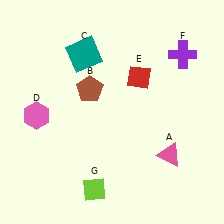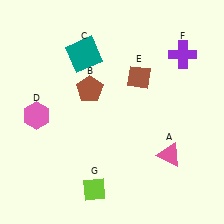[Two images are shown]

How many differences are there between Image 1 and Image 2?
There is 1 difference between the two images.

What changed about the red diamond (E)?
In Image 1, E is red. In Image 2, it changed to brown.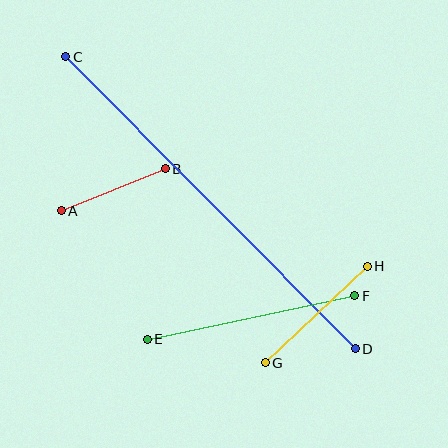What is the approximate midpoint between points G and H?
The midpoint is at approximately (316, 314) pixels.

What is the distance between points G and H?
The distance is approximately 141 pixels.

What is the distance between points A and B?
The distance is approximately 112 pixels.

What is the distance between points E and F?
The distance is approximately 212 pixels.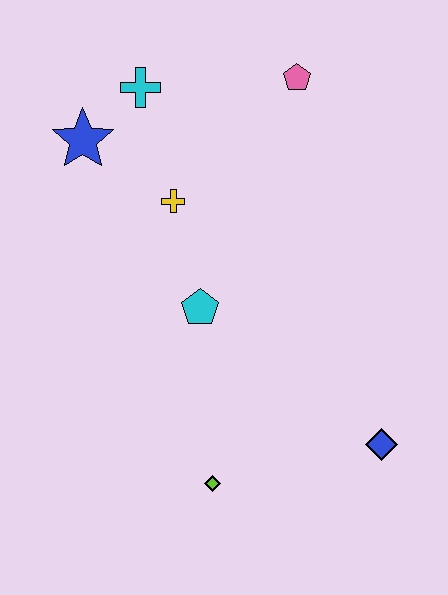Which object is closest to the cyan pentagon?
The yellow cross is closest to the cyan pentagon.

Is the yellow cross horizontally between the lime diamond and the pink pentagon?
No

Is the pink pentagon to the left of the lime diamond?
No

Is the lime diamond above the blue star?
No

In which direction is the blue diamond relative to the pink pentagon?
The blue diamond is below the pink pentagon.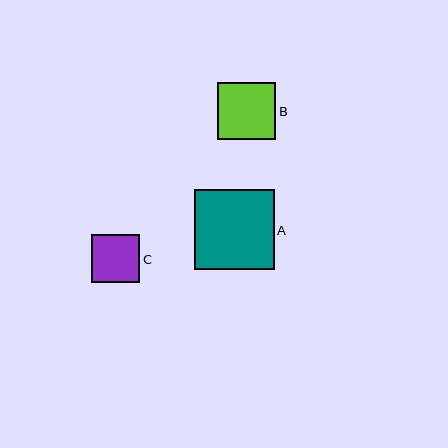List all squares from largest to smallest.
From largest to smallest: A, B, C.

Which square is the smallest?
Square C is the smallest with a size of approximately 48 pixels.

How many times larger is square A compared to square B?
Square A is approximately 1.4 times the size of square B.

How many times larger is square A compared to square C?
Square A is approximately 1.6 times the size of square C.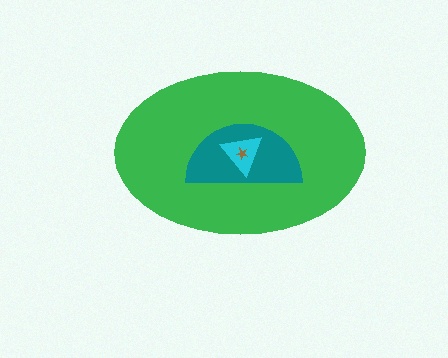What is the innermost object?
The brown star.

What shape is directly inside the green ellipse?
The teal semicircle.